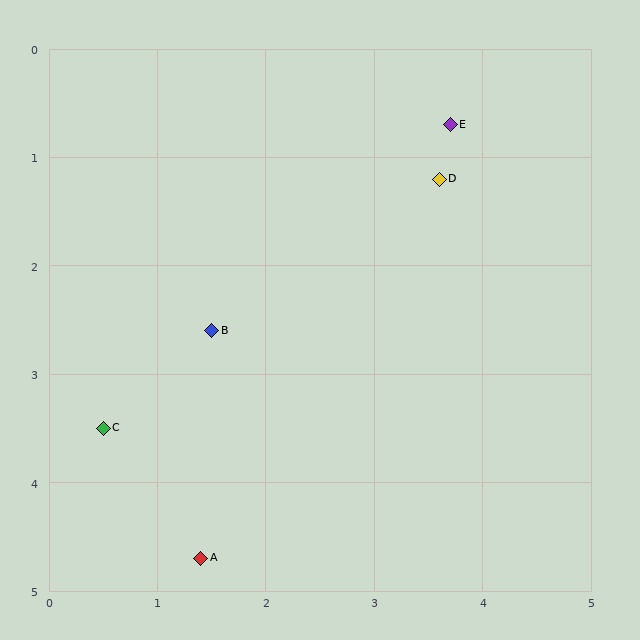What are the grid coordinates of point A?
Point A is at approximately (1.4, 4.7).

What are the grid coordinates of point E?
Point E is at approximately (3.7, 0.7).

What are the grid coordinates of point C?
Point C is at approximately (0.5, 3.5).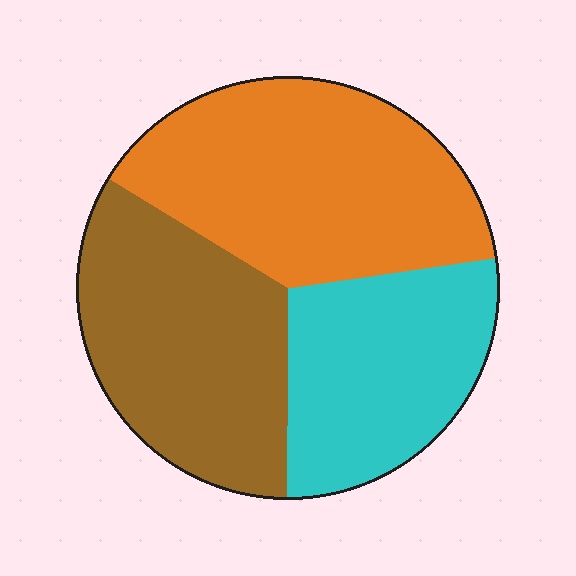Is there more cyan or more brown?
Brown.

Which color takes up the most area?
Orange, at roughly 40%.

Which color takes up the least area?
Cyan, at roughly 25%.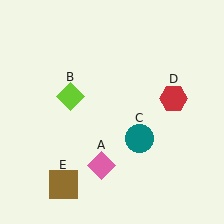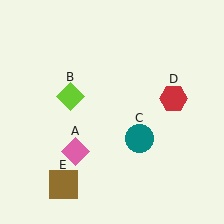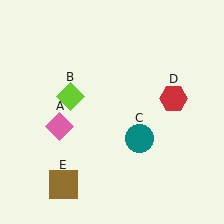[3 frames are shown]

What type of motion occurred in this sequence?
The pink diamond (object A) rotated clockwise around the center of the scene.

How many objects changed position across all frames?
1 object changed position: pink diamond (object A).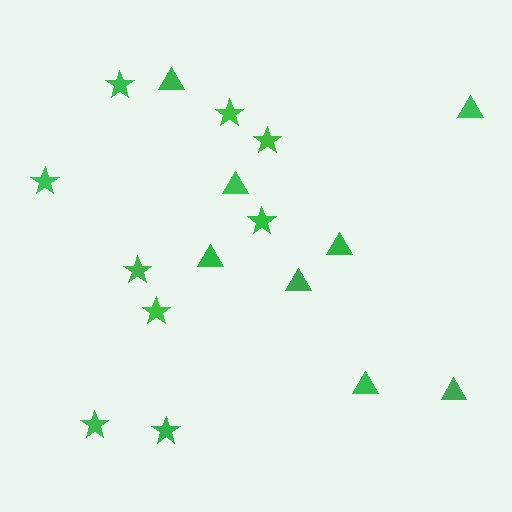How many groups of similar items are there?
There are 2 groups: one group of triangles (8) and one group of stars (9).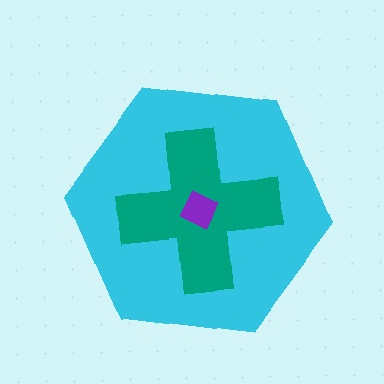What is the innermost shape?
The purple diamond.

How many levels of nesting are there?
3.